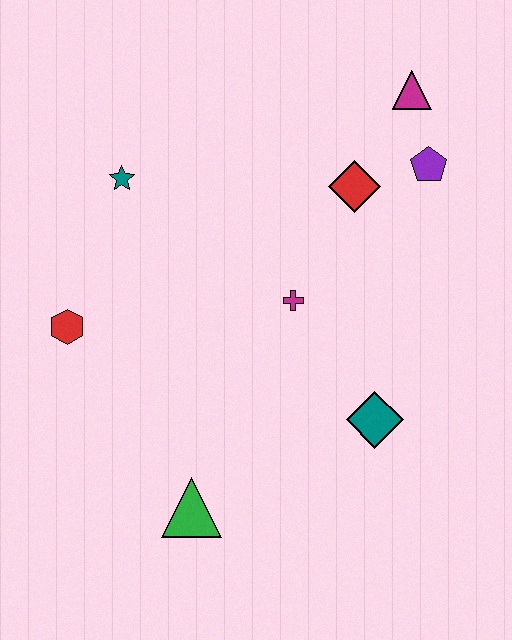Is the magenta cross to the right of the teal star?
Yes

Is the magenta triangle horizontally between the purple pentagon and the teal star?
Yes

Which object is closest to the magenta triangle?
The purple pentagon is closest to the magenta triangle.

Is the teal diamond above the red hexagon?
No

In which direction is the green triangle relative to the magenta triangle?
The green triangle is below the magenta triangle.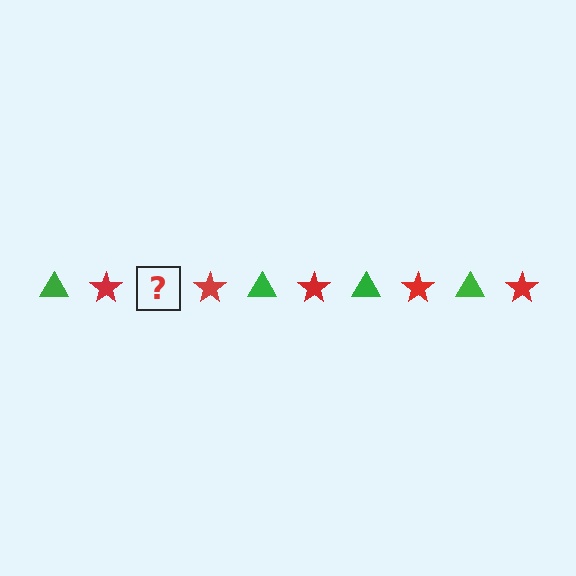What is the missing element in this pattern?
The missing element is a green triangle.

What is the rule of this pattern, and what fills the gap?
The rule is that the pattern alternates between green triangle and red star. The gap should be filled with a green triangle.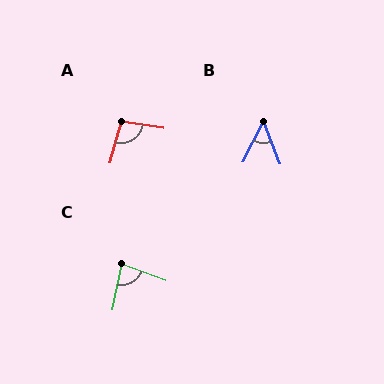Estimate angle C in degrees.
Approximately 80 degrees.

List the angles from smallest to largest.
B (48°), C (80°), A (97°).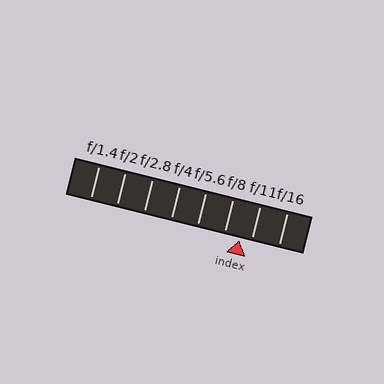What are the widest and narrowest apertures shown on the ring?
The widest aperture shown is f/1.4 and the narrowest is f/16.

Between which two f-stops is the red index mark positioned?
The index mark is between f/8 and f/11.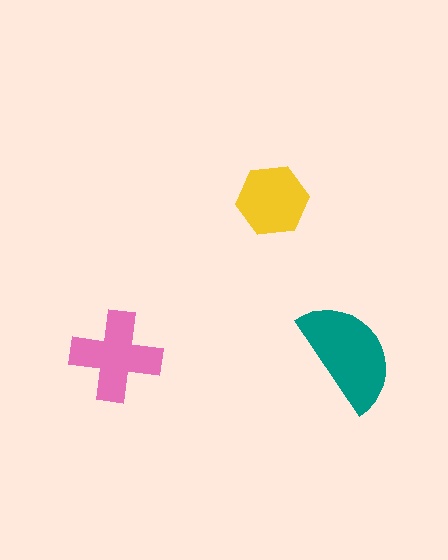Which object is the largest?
The teal semicircle.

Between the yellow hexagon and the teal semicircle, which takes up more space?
The teal semicircle.